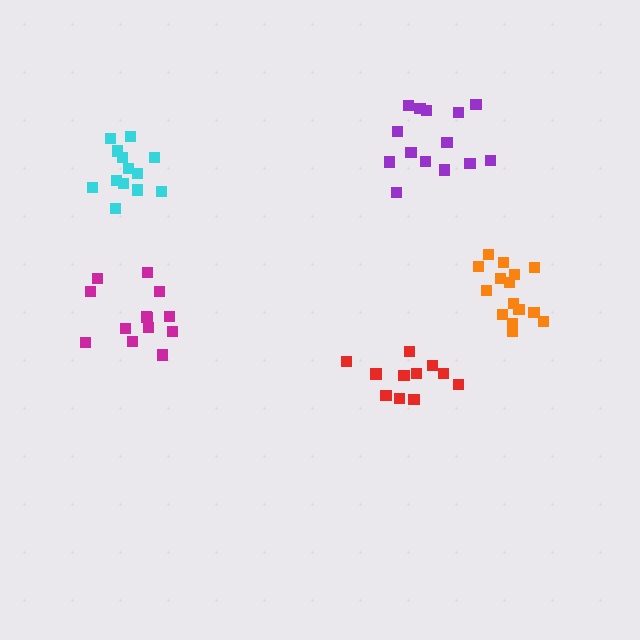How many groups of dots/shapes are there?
There are 5 groups.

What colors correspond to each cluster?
The clusters are colored: purple, magenta, cyan, orange, red.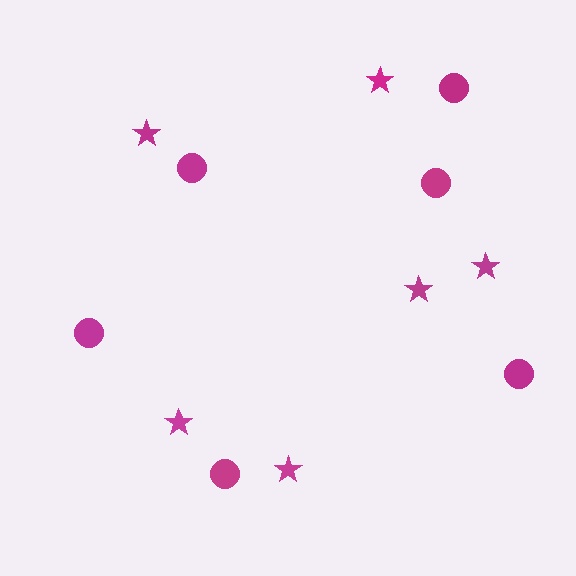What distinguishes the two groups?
There are 2 groups: one group of stars (6) and one group of circles (6).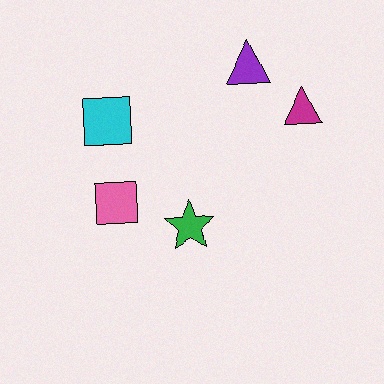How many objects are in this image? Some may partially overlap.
There are 5 objects.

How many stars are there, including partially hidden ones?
There is 1 star.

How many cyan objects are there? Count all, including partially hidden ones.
There is 1 cyan object.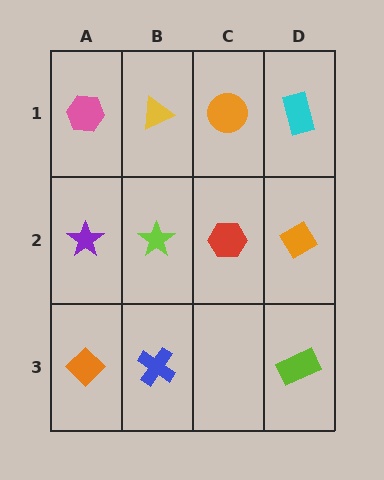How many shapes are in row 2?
4 shapes.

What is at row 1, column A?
A pink hexagon.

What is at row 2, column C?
A red hexagon.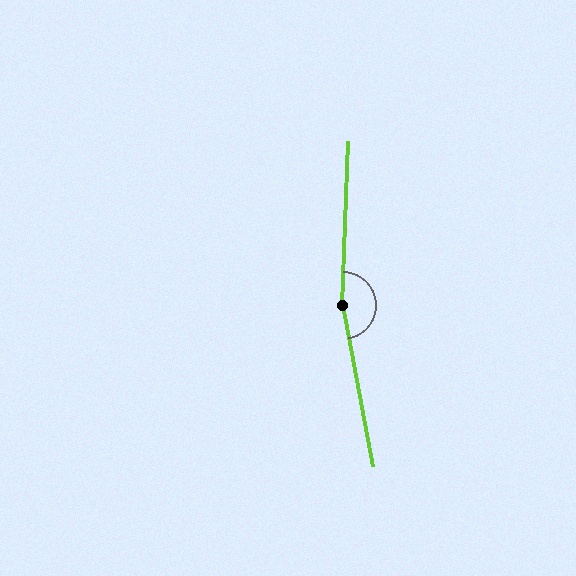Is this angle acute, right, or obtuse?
It is obtuse.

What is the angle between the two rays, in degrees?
Approximately 167 degrees.